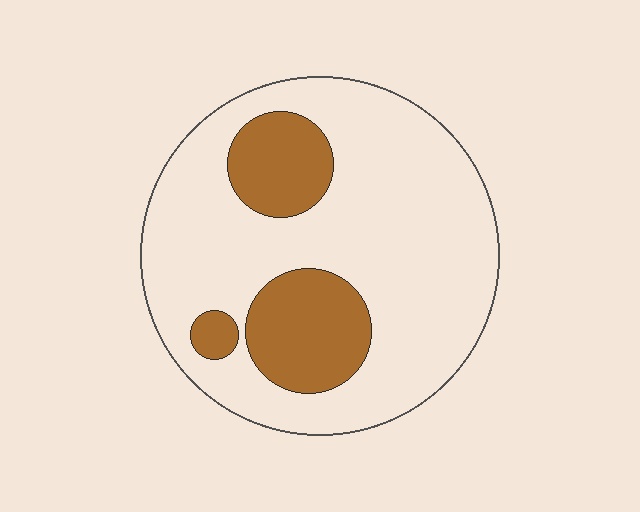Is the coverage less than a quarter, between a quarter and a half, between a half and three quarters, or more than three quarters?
Less than a quarter.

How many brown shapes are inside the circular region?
3.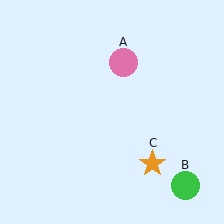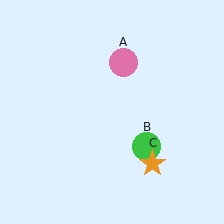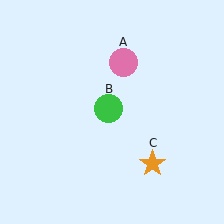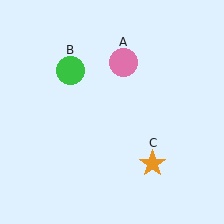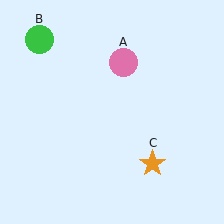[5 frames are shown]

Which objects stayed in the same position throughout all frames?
Pink circle (object A) and orange star (object C) remained stationary.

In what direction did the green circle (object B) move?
The green circle (object B) moved up and to the left.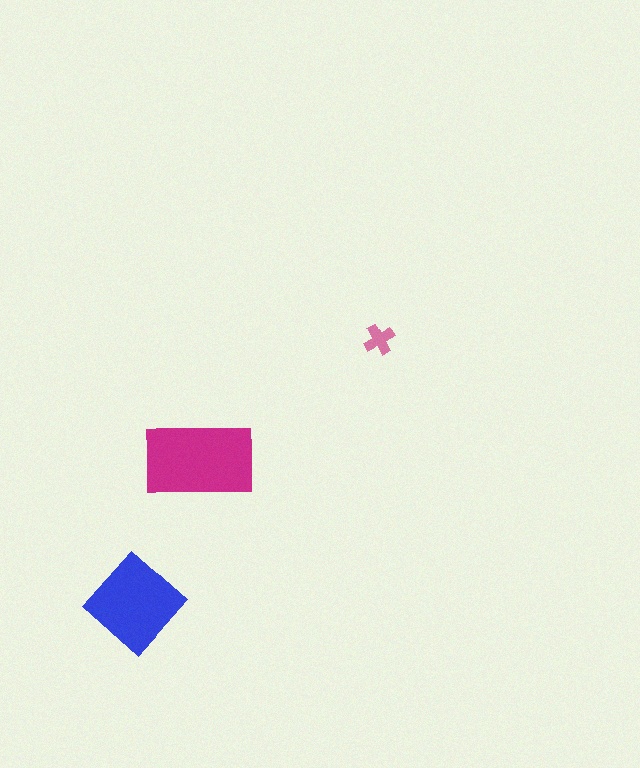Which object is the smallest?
The pink cross.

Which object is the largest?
The magenta rectangle.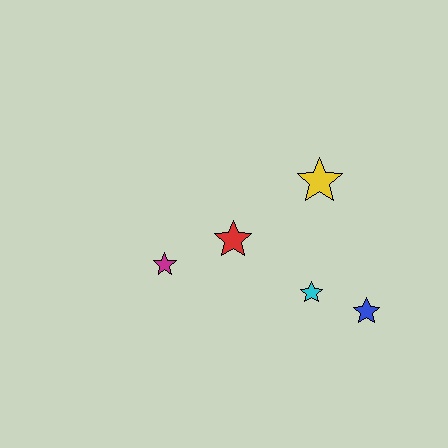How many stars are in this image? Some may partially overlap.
There are 5 stars.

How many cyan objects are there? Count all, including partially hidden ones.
There is 1 cyan object.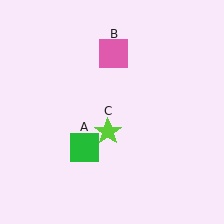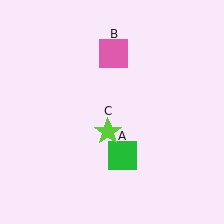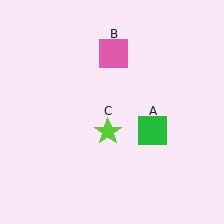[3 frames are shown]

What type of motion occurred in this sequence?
The green square (object A) rotated counterclockwise around the center of the scene.